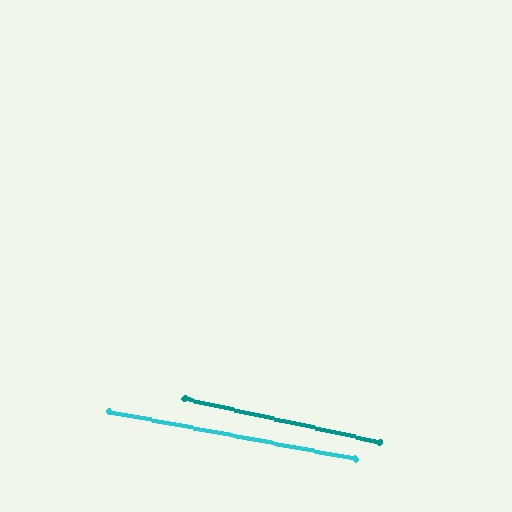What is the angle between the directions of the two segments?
Approximately 2 degrees.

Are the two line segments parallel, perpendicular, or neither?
Parallel — their directions differ by only 1.7°.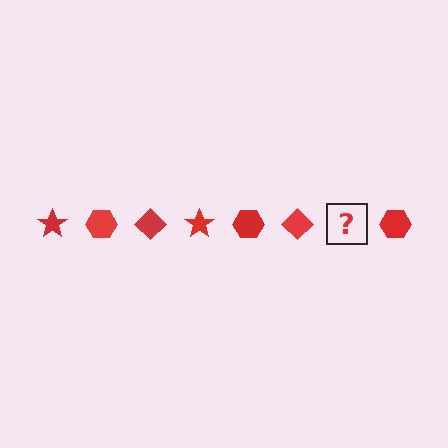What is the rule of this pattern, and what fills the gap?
The rule is that the pattern cycles through star, hexagon, diamond shapes in red. The gap should be filled with a red star.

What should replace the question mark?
The question mark should be replaced with a red star.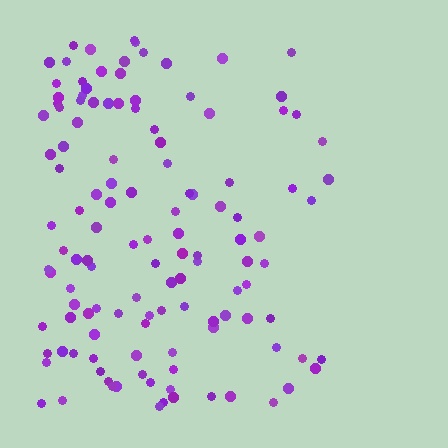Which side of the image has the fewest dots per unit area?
The right.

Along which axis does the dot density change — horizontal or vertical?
Horizontal.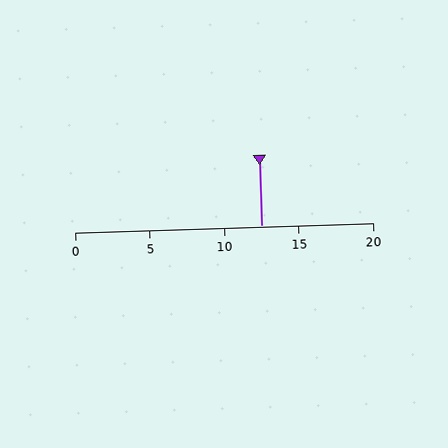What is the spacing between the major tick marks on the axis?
The major ticks are spaced 5 apart.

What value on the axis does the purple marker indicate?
The marker indicates approximately 12.5.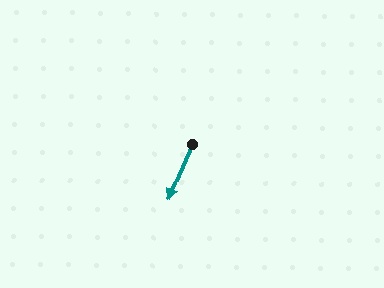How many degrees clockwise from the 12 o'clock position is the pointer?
Approximately 203 degrees.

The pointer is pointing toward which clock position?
Roughly 7 o'clock.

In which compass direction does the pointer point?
Southwest.